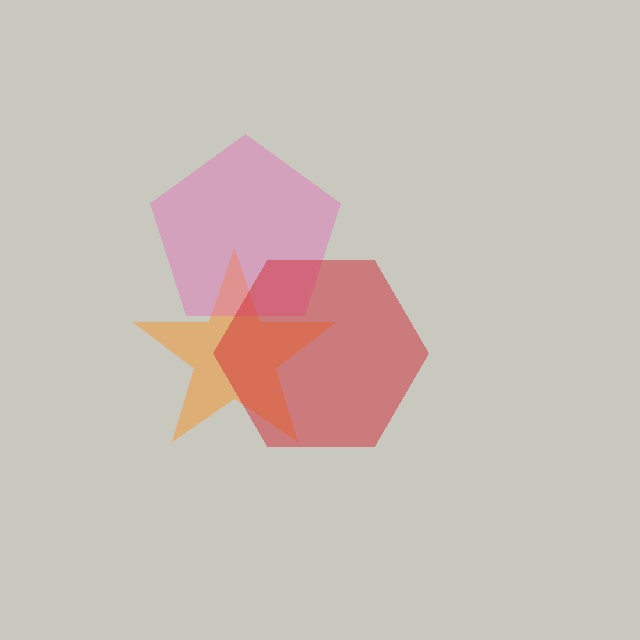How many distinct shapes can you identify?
There are 3 distinct shapes: an orange star, a pink pentagon, a red hexagon.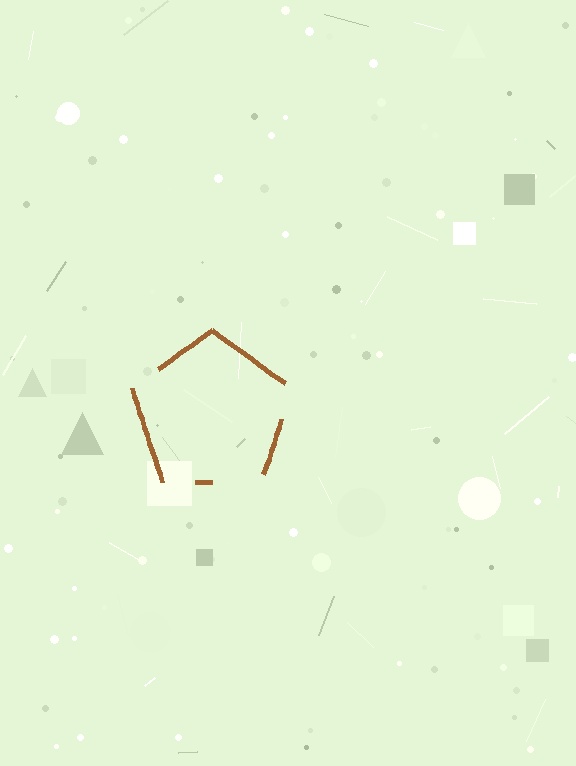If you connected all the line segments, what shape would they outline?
They would outline a pentagon.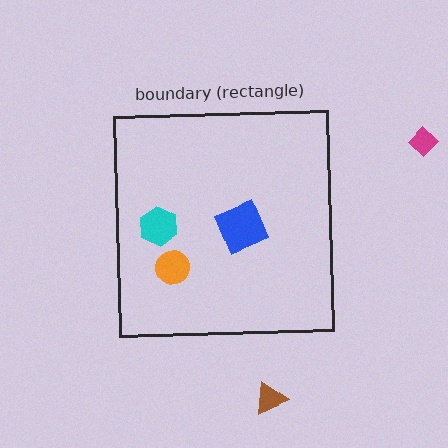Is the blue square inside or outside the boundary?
Inside.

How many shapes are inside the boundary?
3 inside, 2 outside.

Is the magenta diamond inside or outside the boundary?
Outside.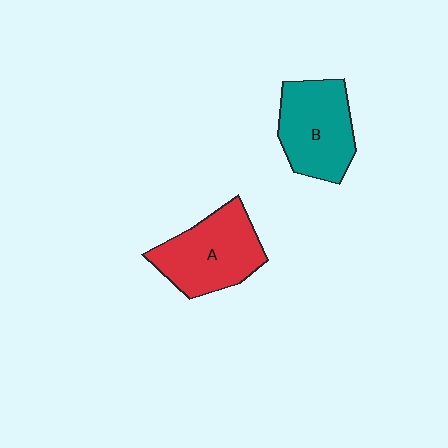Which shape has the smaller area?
Shape B (teal).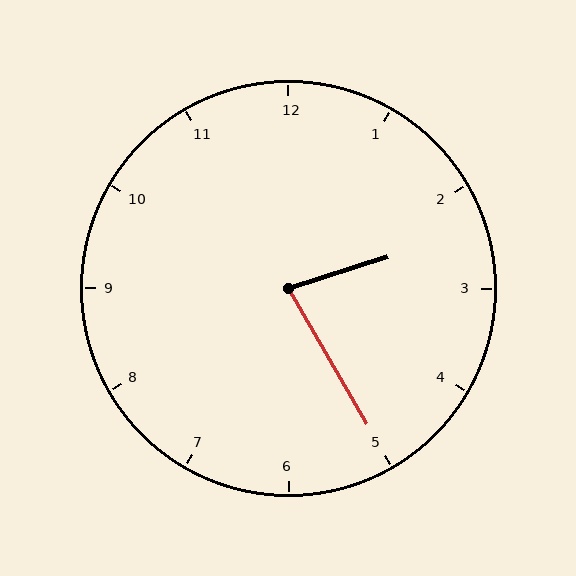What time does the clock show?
2:25.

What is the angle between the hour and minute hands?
Approximately 78 degrees.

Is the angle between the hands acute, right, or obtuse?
It is acute.